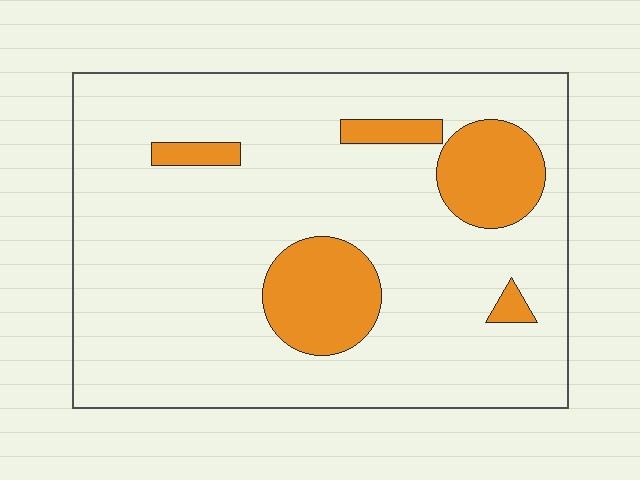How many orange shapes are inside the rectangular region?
5.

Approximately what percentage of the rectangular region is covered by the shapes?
Approximately 15%.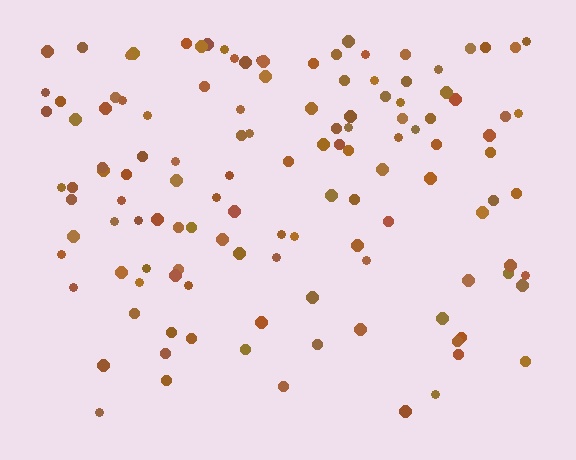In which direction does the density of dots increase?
From bottom to top, with the top side densest.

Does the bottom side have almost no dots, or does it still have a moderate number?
Still a moderate number, just noticeably fewer than the top.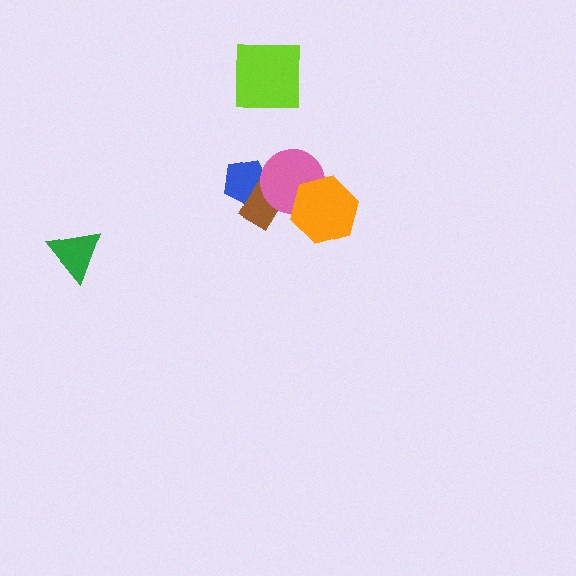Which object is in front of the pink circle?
The orange hexagon is in front of the pink circle.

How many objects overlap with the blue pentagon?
2 objects overlap with the blue pentagon.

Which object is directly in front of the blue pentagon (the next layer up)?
The brown rectangle is directly in front of the blue pentagon.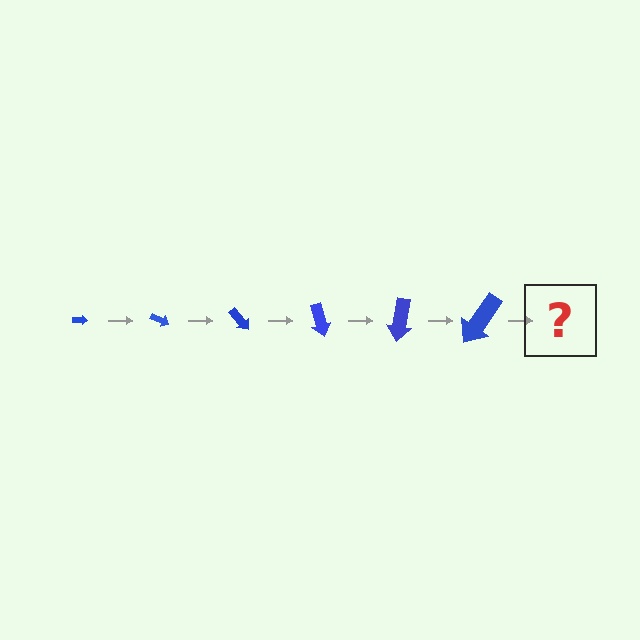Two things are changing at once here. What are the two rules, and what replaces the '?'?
The two rules are that the arrow grows larger each step and it rotates 25 degrees each step. The '?' should be an arrow, larger than the previous one and rotated 150 degrees from the start.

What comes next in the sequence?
The next element should be an arrow, larger than the previous one and rotated 150 degrees from the start.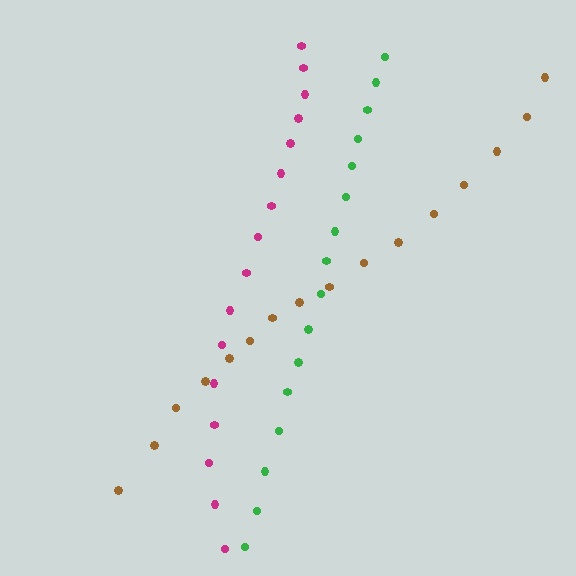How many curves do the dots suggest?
There are 3 distinct paths.